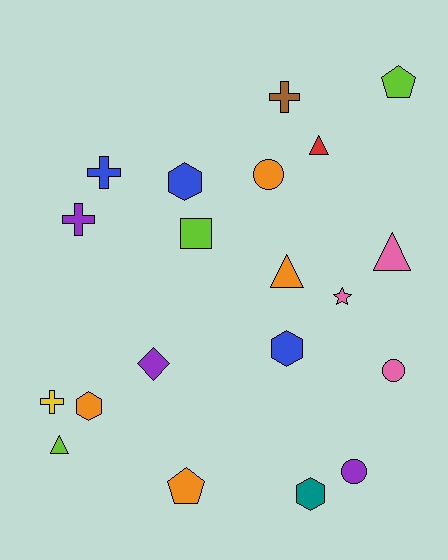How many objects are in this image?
There are 20 objects.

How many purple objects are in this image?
There are 3 purple objects.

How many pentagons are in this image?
There are 2 pentagons.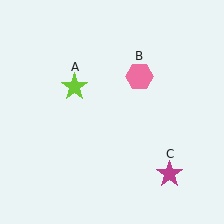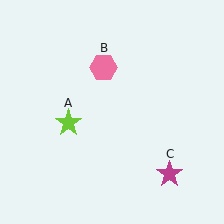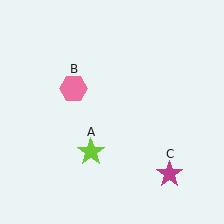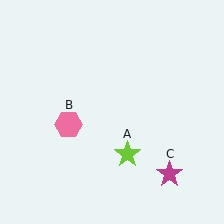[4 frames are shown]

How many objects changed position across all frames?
2 objects changed position: lime star (object A), pink hexagon (object B).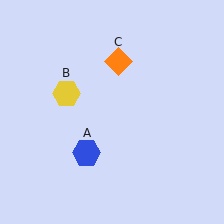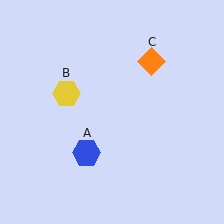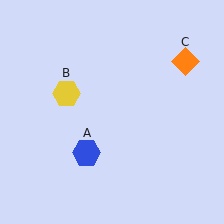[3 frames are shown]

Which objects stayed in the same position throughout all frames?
Blue hexagon (object A) and yellow hexagon (object B) remained stationary.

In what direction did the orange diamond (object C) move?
The orange diamond (object C) moved right.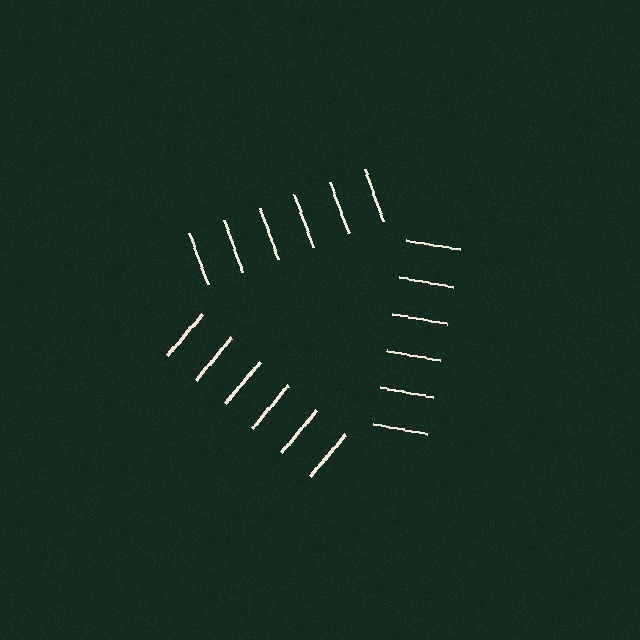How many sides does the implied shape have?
3 sides — the line-ends trace a triangle.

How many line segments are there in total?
18 — 6 along each of the 3 edges.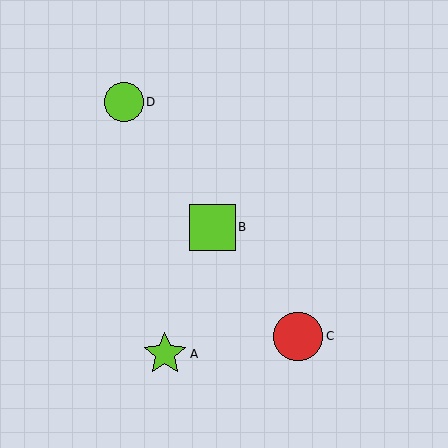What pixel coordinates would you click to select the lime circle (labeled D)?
Click at (124, 102) to select the lime circle D.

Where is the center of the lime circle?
The center of the lime circle is at (124, 102).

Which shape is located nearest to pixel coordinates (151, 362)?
The lime star (labeled A) at (165, 354) is nearest to that location.